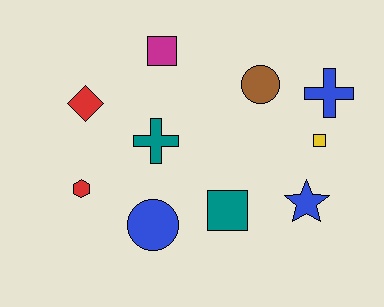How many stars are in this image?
There is 1 star.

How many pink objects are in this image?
There are no pink objects.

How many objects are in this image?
There are 10 objects.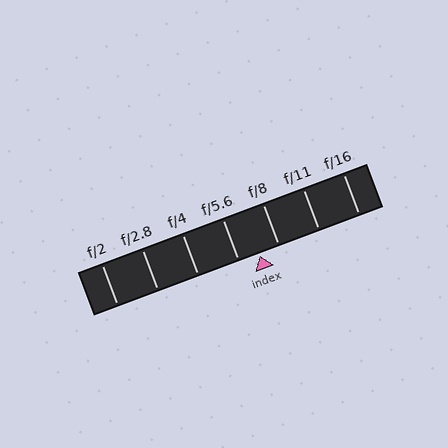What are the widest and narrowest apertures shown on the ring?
The widest aperture shown is f/2 and the narrowest is f/16.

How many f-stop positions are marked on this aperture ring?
There are 7 f-stop positions marked.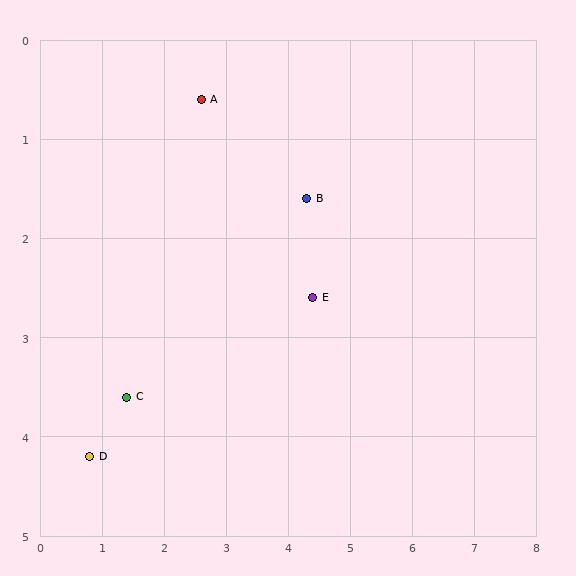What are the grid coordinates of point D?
Point D is at approximately (0.8, 4.2).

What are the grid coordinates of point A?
Point A is at approximately (2.6, 0.6).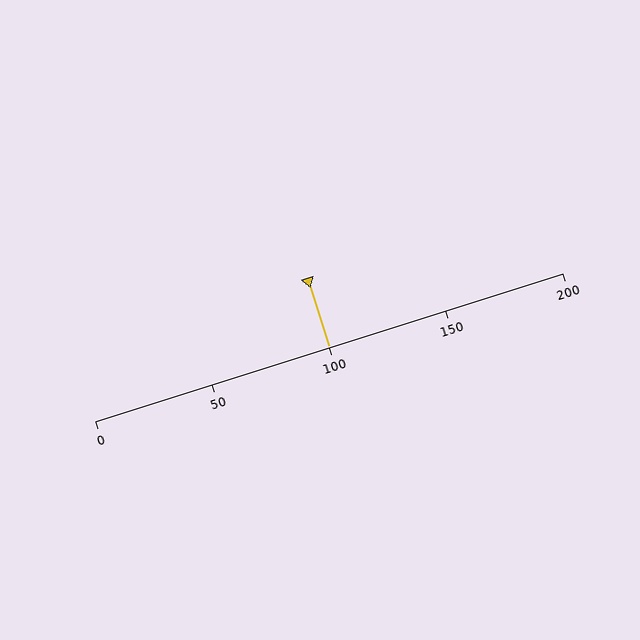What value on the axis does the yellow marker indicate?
The marker indicates approximately 100.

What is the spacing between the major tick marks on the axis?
The major ticks are spaced 50 apart.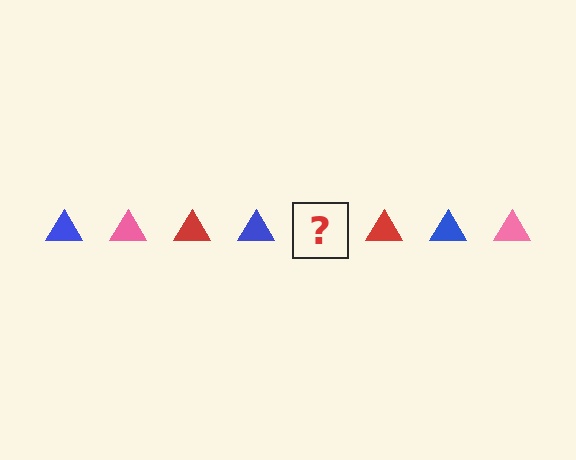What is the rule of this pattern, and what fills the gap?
The rule is that the pattern cycles through blue, pink, red triangles. The gap should be filled with a pink triangle.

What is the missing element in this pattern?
The missing element is a pink triangle.